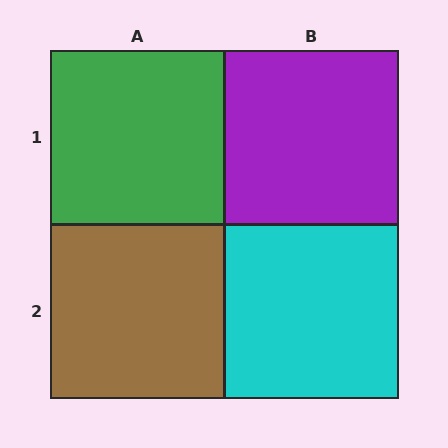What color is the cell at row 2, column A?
Brown.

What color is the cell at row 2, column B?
Cyan.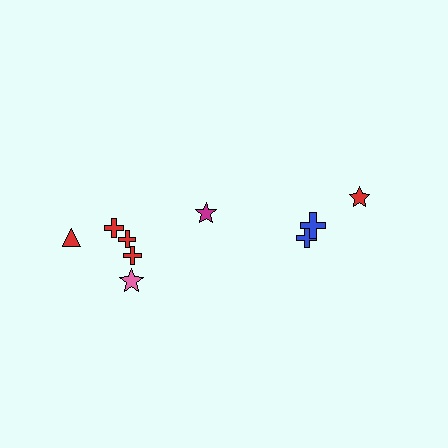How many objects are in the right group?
There are 3 objects.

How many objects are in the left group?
There are 6 objects.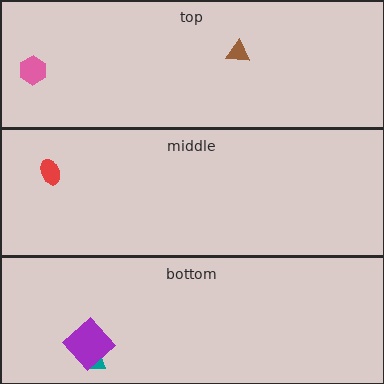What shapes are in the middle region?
The red ellipse.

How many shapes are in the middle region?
1.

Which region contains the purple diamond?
The bottom region.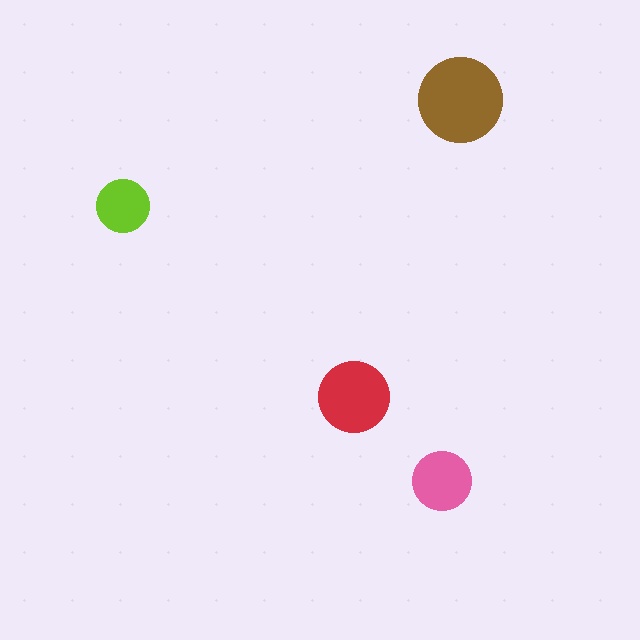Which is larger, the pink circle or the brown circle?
The brown one.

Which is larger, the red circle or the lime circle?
The red one.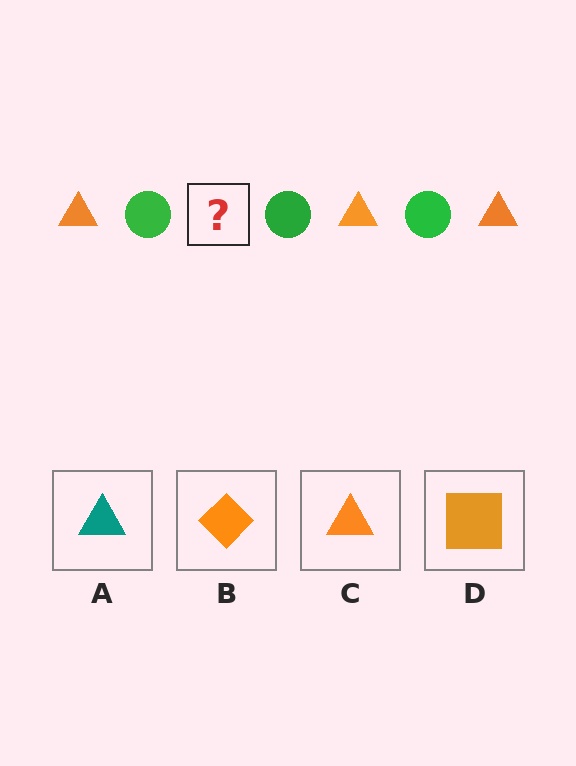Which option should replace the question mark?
Option C.